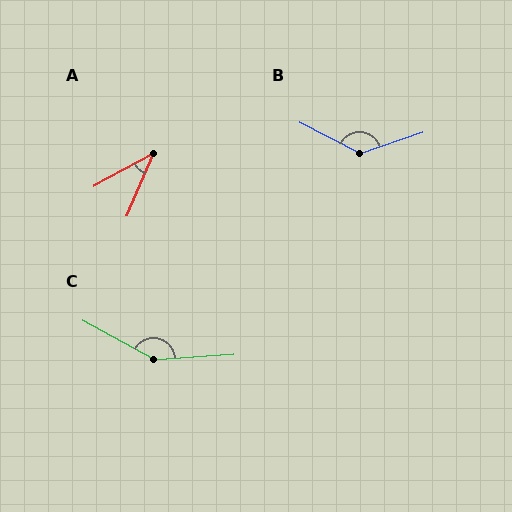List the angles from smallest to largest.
A (38°), B (134°), C (147°).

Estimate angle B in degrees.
Approximately 134 degrees.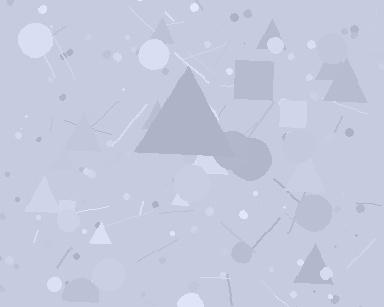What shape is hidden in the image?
A triangle is hidden in the image.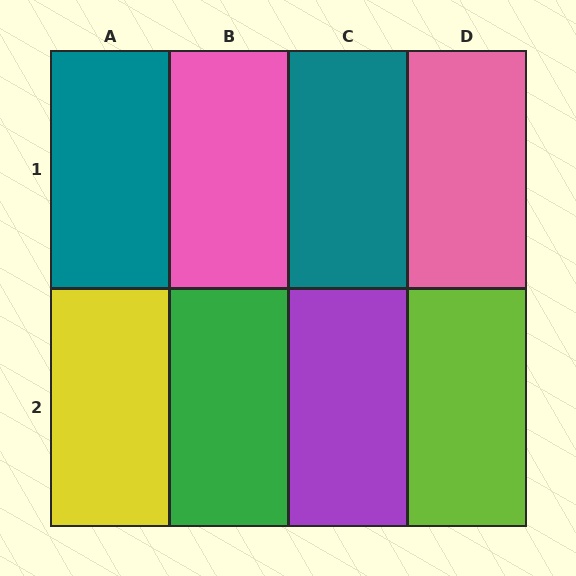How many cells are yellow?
1 cell is yellow.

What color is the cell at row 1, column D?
Pink.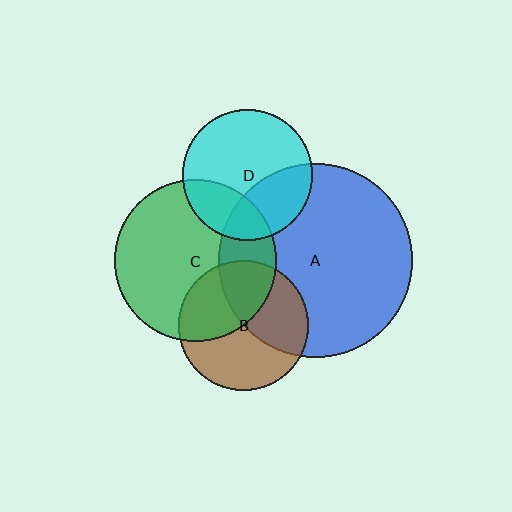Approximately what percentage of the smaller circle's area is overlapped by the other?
Approximately 25%.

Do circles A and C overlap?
Yes.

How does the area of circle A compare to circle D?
Approximately 2.2 times.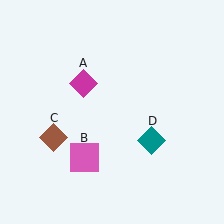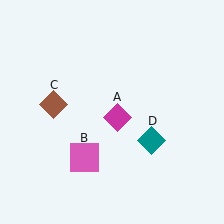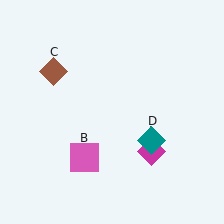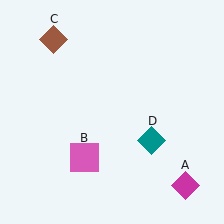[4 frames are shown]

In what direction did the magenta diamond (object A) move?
The magenta diamond (object A) moved down and to the right.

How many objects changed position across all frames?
2 objects changed position: magenta diamond (object A), brown diamond (object C).